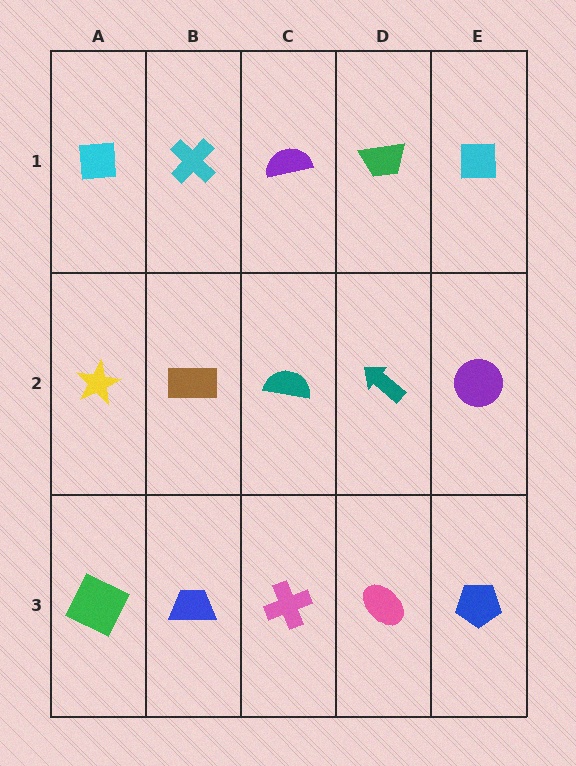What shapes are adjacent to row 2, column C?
A purple semicircle (row 1, column C), a pink cross (row 3, column C), a brown rectangle (row 2, column B), a teal arrow (row 2, column D).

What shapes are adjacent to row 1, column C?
A teal semicircle (row 2, column C), a cyan cross (row 1, column B), a green trapezoid (row 1, column D).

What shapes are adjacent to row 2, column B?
A cyan cross (row 1, column B), a blue trapezoid (row 3, column B), a yellow star (row 2, column A), a teal semicircle (row 2, column C).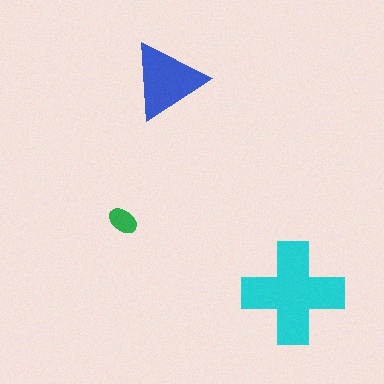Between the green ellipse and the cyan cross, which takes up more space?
The cyan cross.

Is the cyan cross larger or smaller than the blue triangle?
Larger.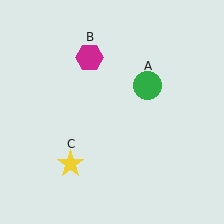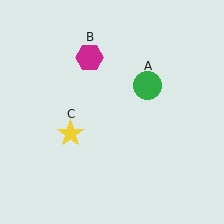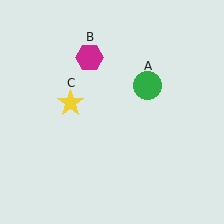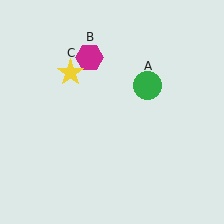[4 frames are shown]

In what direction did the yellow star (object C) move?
The yellow star (object C) moved up.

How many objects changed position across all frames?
1 object changed position: yellow star (object C).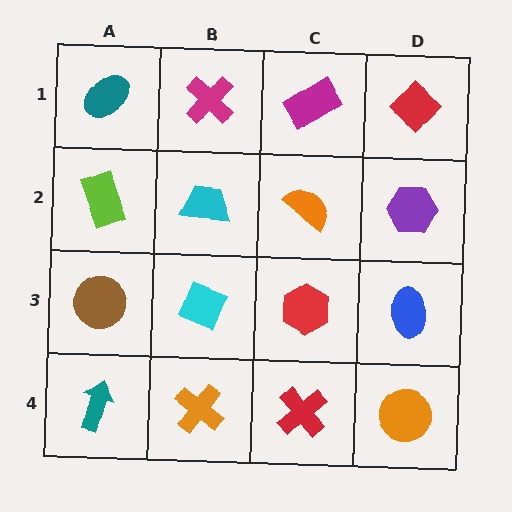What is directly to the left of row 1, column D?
A magenta rectangle.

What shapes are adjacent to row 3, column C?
An orange semicircle (row 2, column C), a red cross (row 4, column C), a cyan diamond (row 3, column B), a blue ellipse (row 3, column D).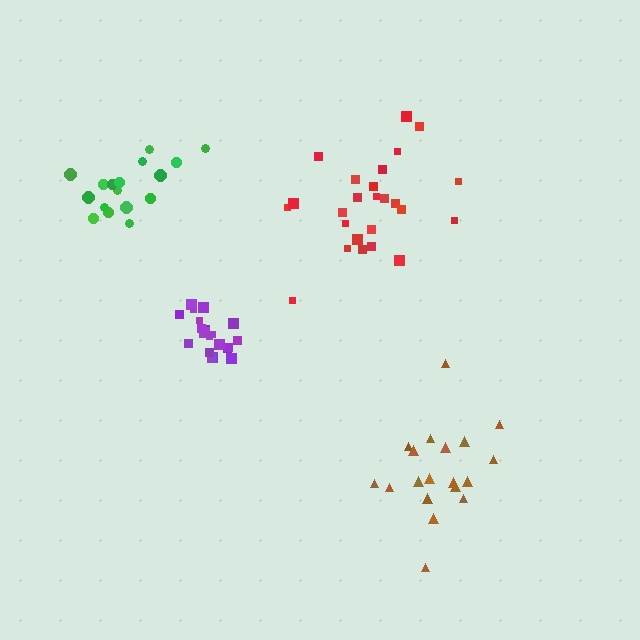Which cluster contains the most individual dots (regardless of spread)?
Red (25).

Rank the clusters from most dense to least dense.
purple, green, brown, red.